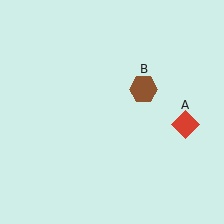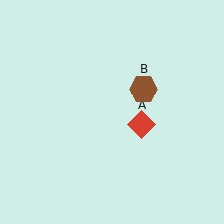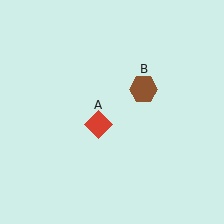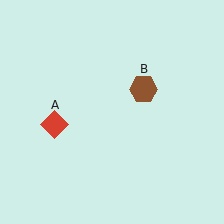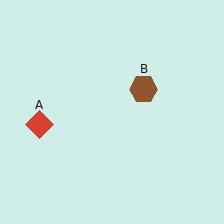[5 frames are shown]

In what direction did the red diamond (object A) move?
The red diamond (object A) moved left.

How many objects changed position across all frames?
1 object changed position: red diamond (object A).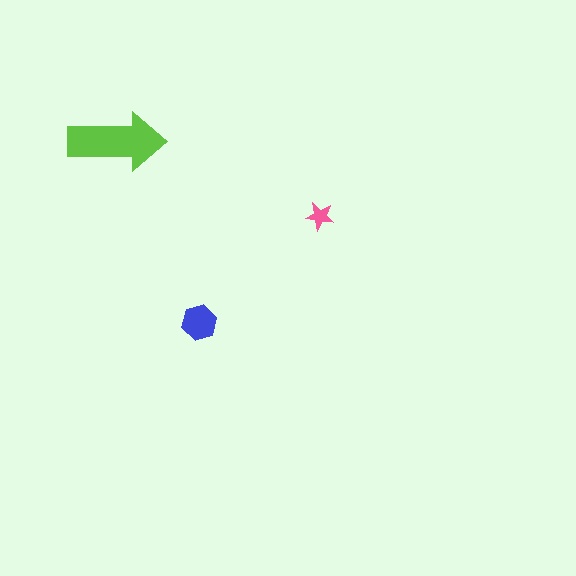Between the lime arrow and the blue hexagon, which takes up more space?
The lime arrow.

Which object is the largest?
The lime arrow.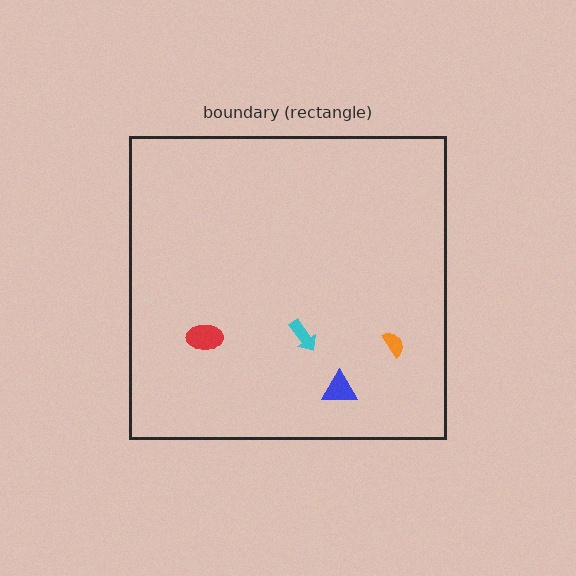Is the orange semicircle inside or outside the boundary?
Inside.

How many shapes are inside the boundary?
4 inside, 0 outside.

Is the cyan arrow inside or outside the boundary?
Inside.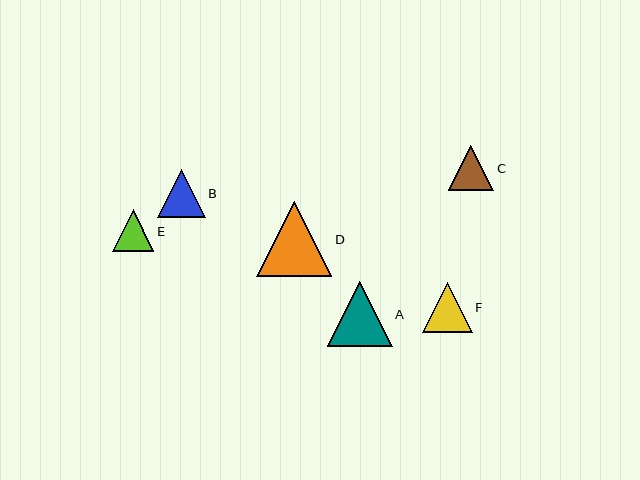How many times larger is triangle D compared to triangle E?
Triangle D is approximately 1.8 times the size of triangle E.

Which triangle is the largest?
Triangle D is the largest with a size of approximately 75 pixels.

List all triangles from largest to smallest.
From largest to smallest: D, A, F, B, C, E.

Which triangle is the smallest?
Triangle E is the smallest with a size of approximately 41 pixels.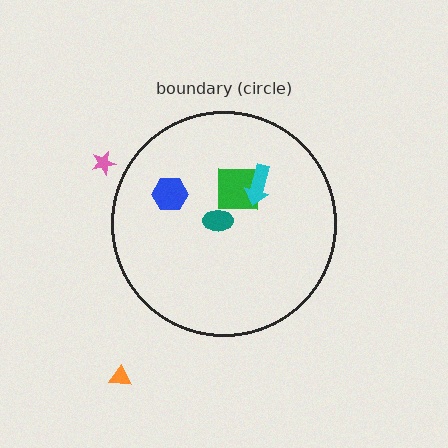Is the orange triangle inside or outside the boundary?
Outside.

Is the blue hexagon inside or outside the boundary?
Inside.